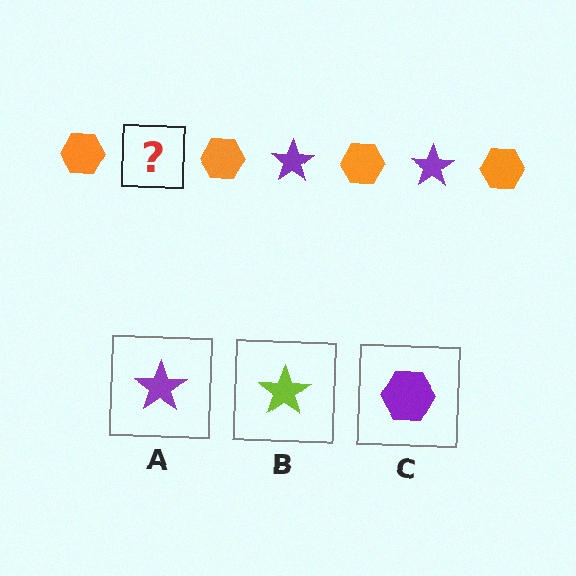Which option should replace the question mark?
Option A.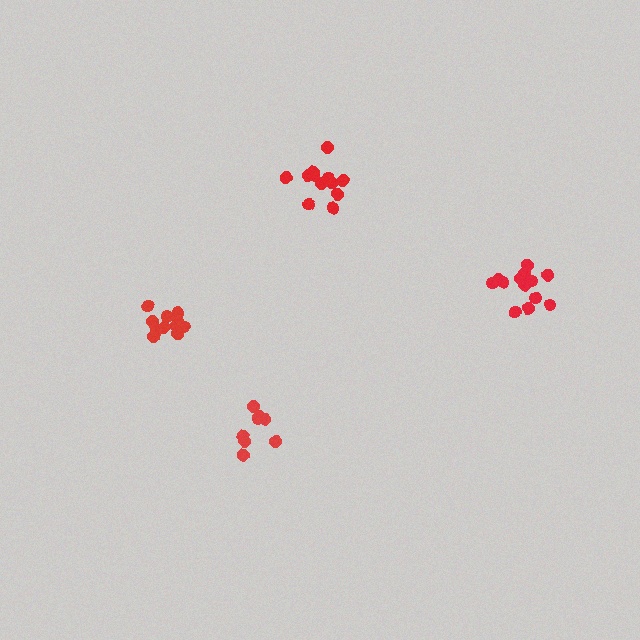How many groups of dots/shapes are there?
There are 4 groups.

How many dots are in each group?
Group 1: 13 dots, Group 2: 11 dots, Group 3: 8 dots, Group 4: 12 dots (44 total).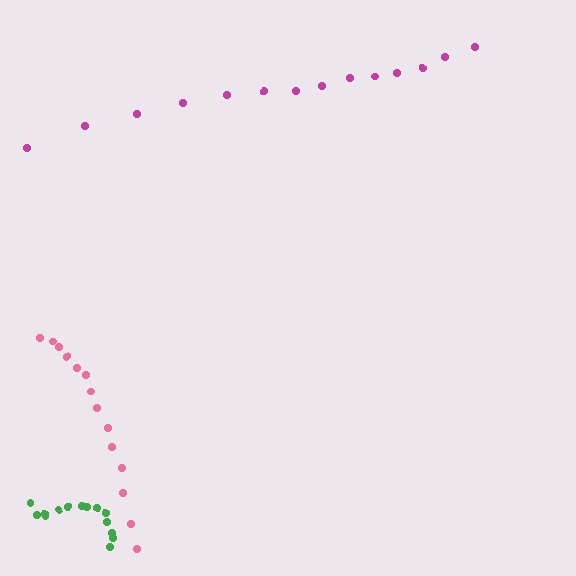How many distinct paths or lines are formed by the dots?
There are 3 distinct paths.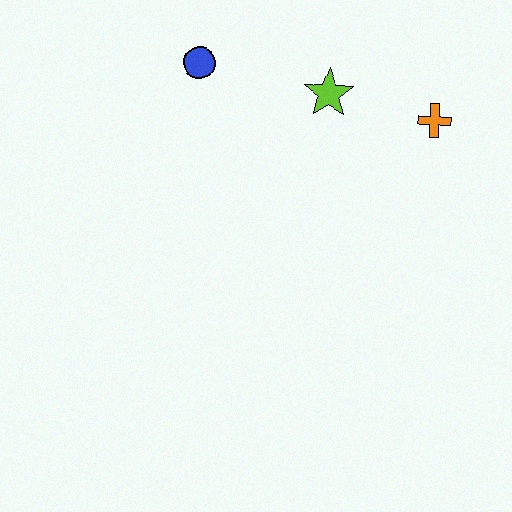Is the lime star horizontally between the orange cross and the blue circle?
Yes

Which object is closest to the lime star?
The orange cross is closest to the lime star.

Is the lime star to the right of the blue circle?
Yes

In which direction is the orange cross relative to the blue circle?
The orange cross is to the right of the blue circle.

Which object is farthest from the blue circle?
The orange cross is farthest from the blue circle.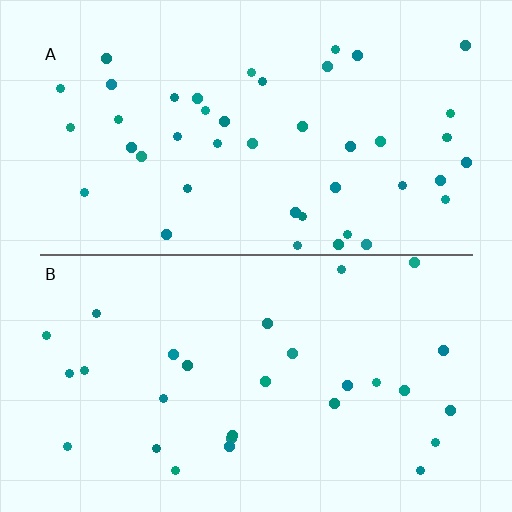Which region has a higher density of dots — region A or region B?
A (the top).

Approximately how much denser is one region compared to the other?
Approximately 1.6× — region A over region B.